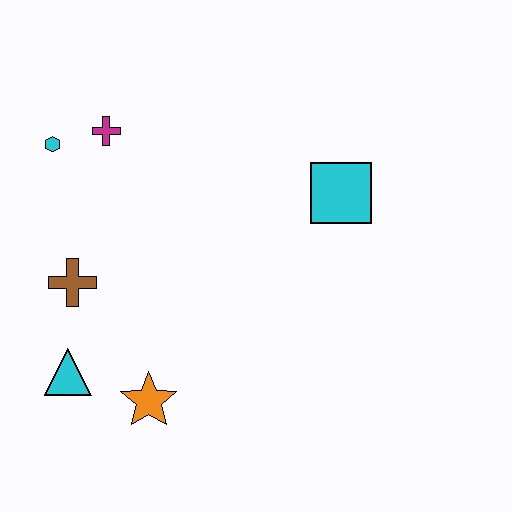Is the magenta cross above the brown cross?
Yes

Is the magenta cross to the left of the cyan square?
Yes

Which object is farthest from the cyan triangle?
The cyan square is farthest from the cyan triangle.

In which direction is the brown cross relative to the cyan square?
The brown cross is to the left of the cyan square.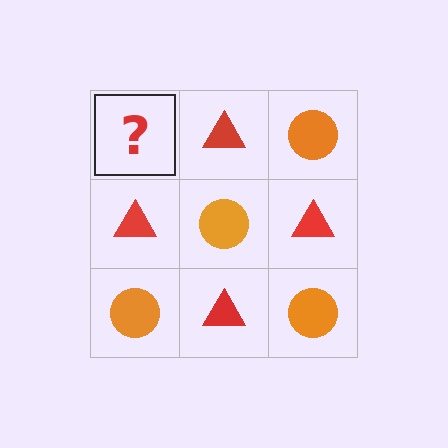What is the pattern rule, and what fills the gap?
The rule is that it alternates orange circle and red triangle in a checkerboard pattern. The gap should be filled with an orange circle.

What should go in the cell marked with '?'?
The missing cell should contain an orange circle.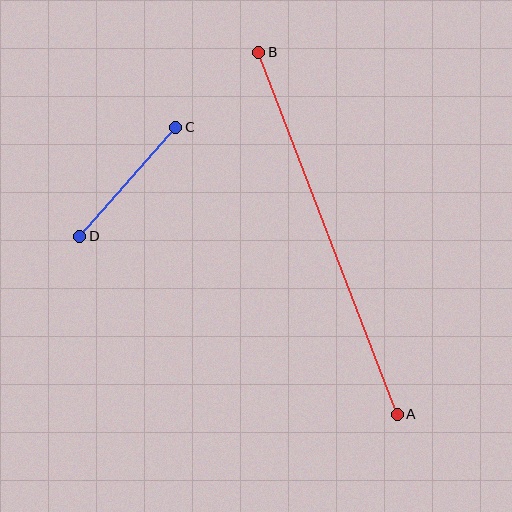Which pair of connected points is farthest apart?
Points A and B are farthest apart.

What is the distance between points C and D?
The distance is approximately 145 pixels.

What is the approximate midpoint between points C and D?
The midpoint is at approximately (128, 182) pixels.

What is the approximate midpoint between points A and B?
The midpoint is at approximately (328, 233) pixels.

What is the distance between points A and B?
The distance is approximately 387 pixels.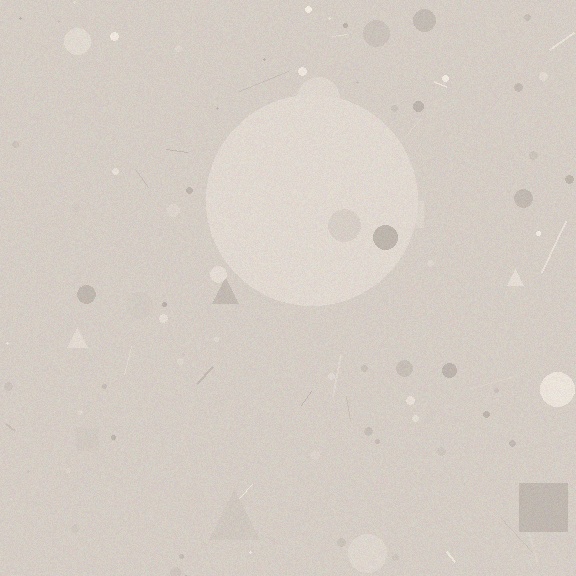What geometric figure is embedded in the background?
A circle is embedded in the background.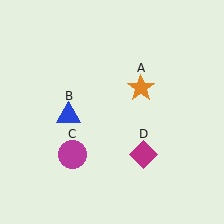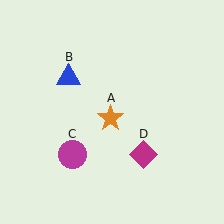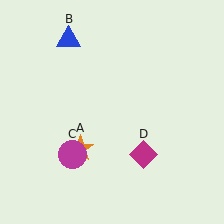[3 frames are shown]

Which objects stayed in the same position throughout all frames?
Magenta circle (object C) and magenta diamond (object D) remained stationary.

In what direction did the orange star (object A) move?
The orange star (object A) moved down and to the left.